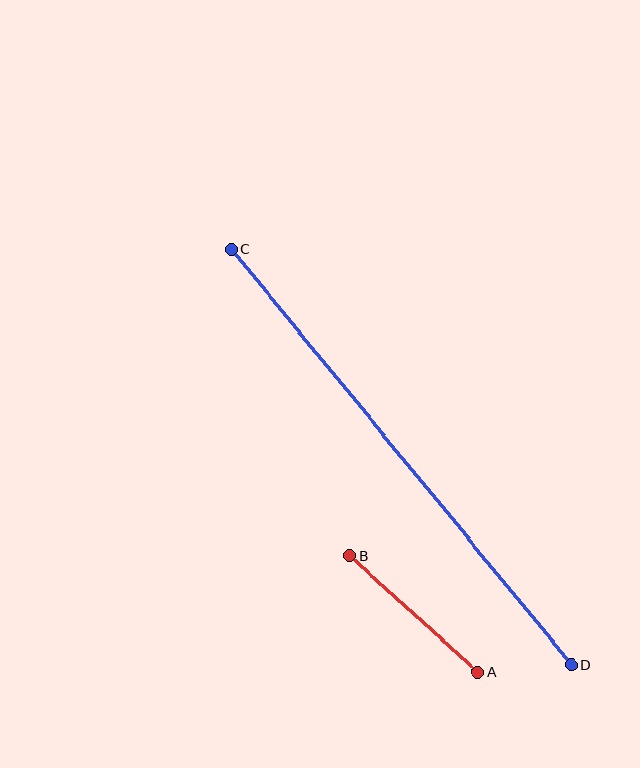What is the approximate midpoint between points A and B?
The midpoint is at approximately (414, 614) pixels.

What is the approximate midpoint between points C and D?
The midpoint is at approximately (402, 457) pixels.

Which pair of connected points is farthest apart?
Points C and D are farthest apart.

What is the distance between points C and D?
The distance is approximately 536 pixels.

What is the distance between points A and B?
The distance is approximately 172 pixels.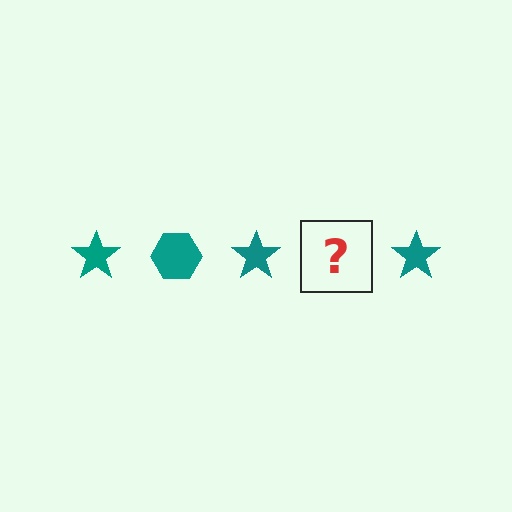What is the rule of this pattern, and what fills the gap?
The rule is that the pattern cycles through star, hexagon shapes in teal. The gap should be filled with a teal hexagon.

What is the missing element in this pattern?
The missing element is a teal hexagon.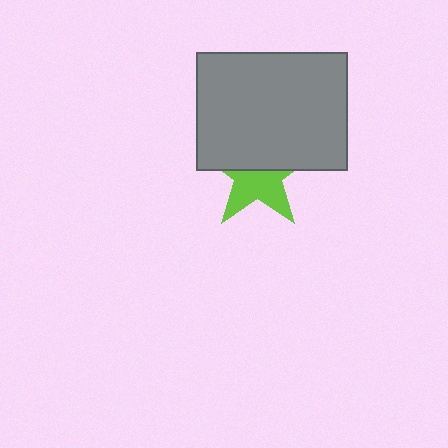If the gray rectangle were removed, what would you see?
You would see the complete lime star.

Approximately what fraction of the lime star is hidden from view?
Roughly 51% of the lime star is hidden behind the gray rectangle.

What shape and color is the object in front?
The object in front is a gray rectangle.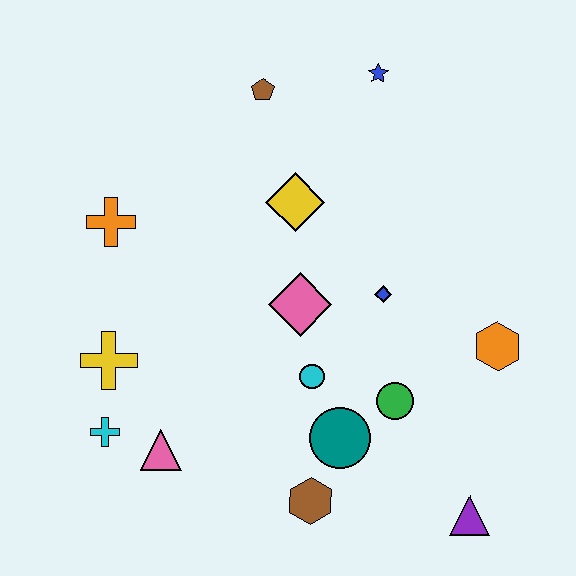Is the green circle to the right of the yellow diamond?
Yes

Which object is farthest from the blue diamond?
The cyan cross is farthest from the blue diamond.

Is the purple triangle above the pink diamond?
No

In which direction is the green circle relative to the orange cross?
The green circle is to the right of the orange cross.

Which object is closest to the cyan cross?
The pink triangle is closest to the cyan cross.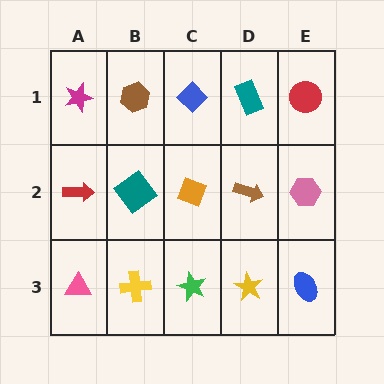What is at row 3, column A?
A pink triangle.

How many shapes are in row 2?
5 shapes.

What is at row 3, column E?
A blue ellipse.